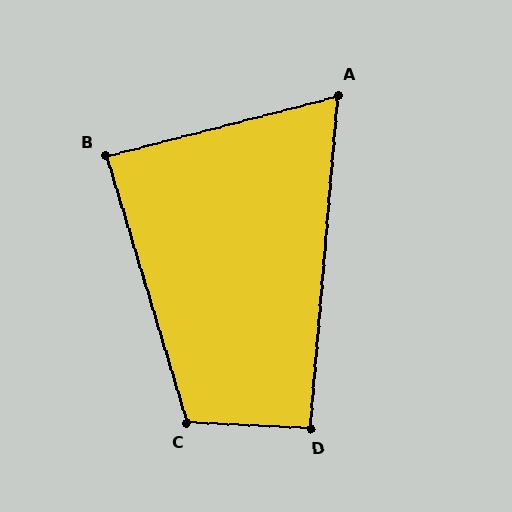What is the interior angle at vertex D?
Approximately 92 degrees (approximately right).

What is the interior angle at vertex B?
Approximately 88 degrees (approximately right).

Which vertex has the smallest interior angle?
A, at approximately 71 degrees.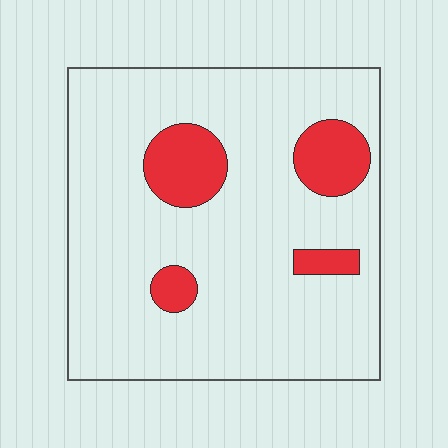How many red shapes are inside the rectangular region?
4.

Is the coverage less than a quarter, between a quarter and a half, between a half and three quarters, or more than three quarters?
Less than a quarter.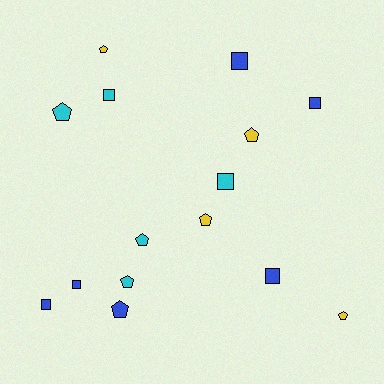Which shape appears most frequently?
Pentagon, with 8 objects.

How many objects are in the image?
There are 15 objects.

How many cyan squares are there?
There are 2 cyan squares.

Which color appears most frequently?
Blue, with 6 objects.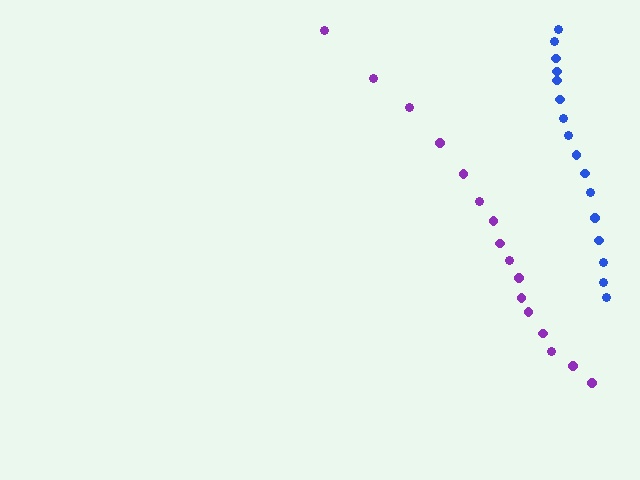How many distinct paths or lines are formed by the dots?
There are 2 distinct paths.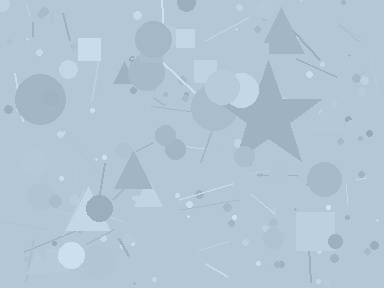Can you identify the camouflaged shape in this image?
The camouflaged shape is a star.